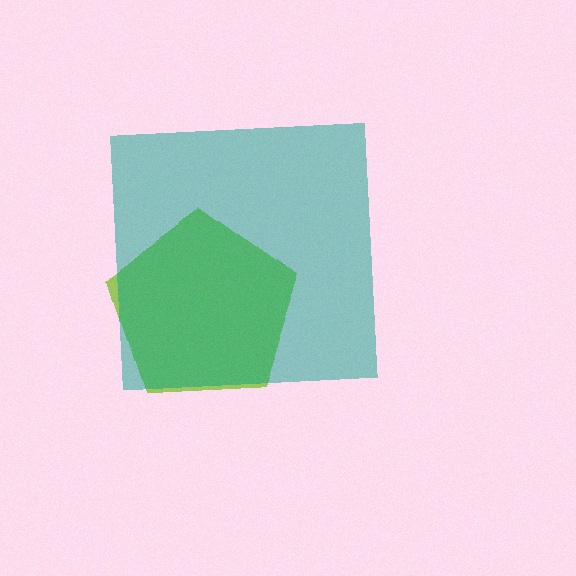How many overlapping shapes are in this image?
There are 2 overlapping shapes in the image.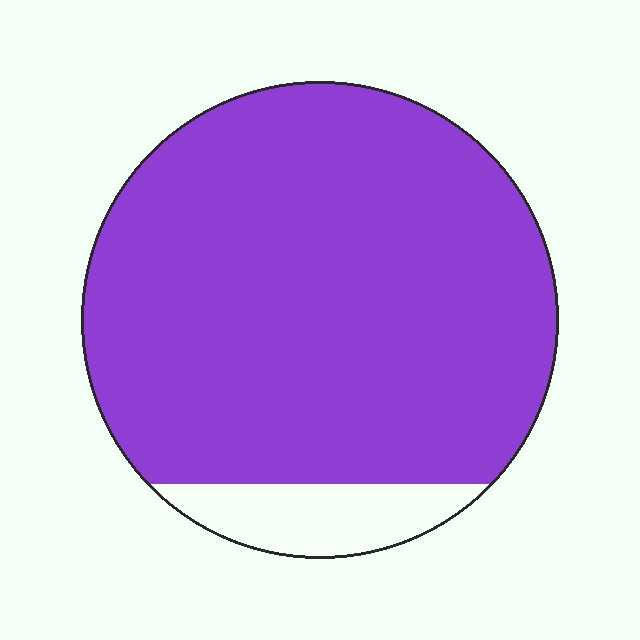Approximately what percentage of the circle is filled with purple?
Approximately 90%.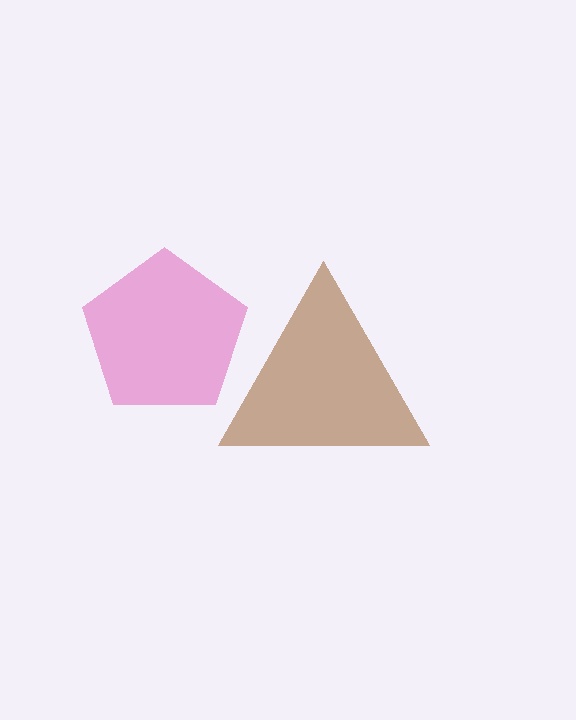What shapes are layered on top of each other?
The layered shapes are: a brown triangle, a pink pentagon.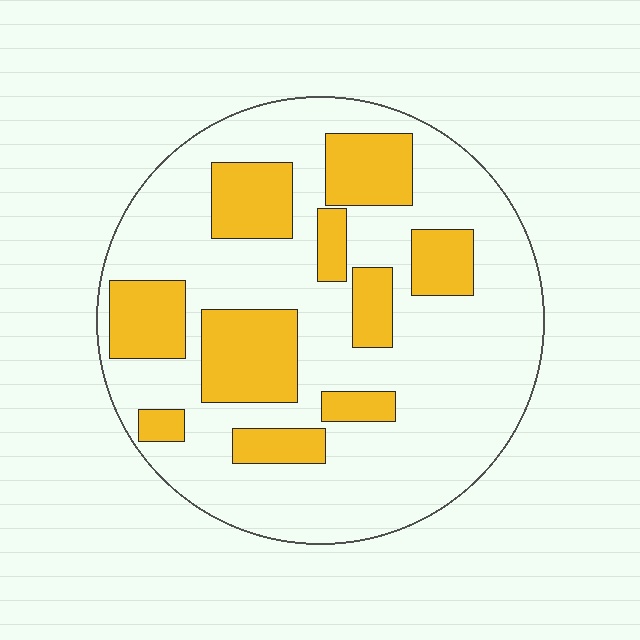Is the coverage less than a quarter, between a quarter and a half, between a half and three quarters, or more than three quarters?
Between a quarter and a half.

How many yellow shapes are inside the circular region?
10.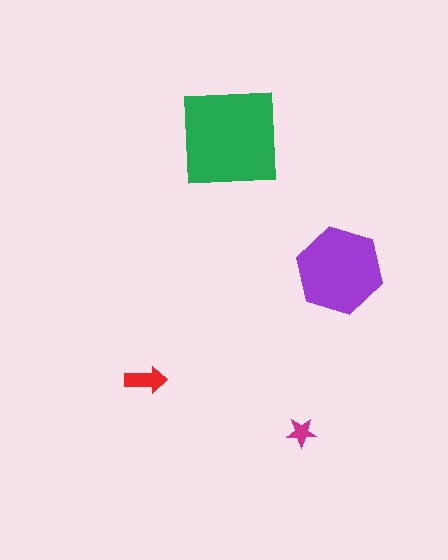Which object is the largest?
The green square.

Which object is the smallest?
The magenta star.